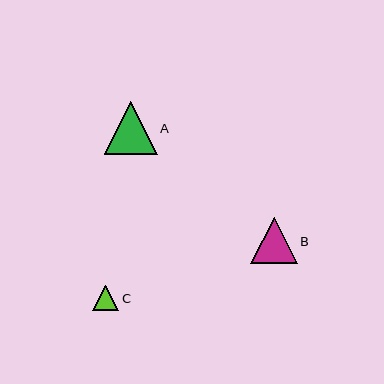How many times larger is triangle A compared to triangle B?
Triangle A is approximately 1.1 times the size of triangle B.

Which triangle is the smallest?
Triangle C is the smallest with a size of approximately 26 pixels.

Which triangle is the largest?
Triangle A is the largest with a size of approximately 53 pixels.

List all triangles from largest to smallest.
From largest to smallest: A, B, C.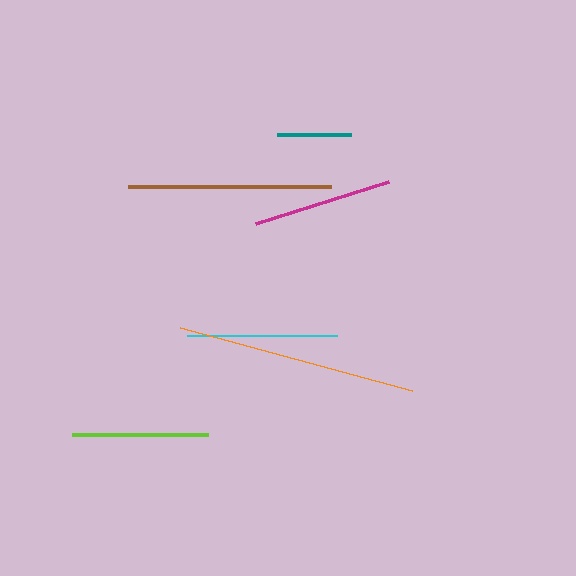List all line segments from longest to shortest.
From longest to shortest: orange, brown, cyan, magenta, lime, teal.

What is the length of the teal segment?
The teal segment is approximately 74 pixels long.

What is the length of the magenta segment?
The magenta segment is approximately 139 pixels long.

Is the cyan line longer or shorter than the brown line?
The brown line is longer than the cyan line.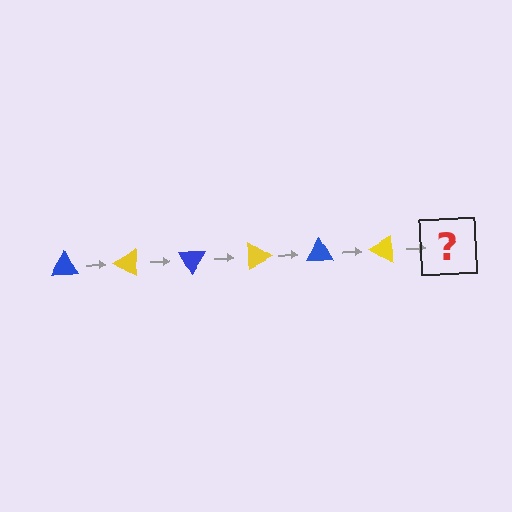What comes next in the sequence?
The next element should be a blue triangle, rotated 180 degrees from the start.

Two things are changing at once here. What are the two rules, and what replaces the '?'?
The two rules are that it rotates 30 degrees each step and the color cycles through blue and yellow. The '?' should be a blue triangle, rotated 180 degrees from the start.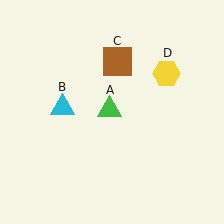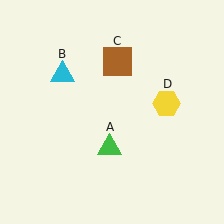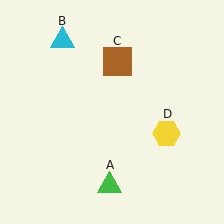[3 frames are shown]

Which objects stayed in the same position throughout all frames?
Brown square (object C) remained stationary.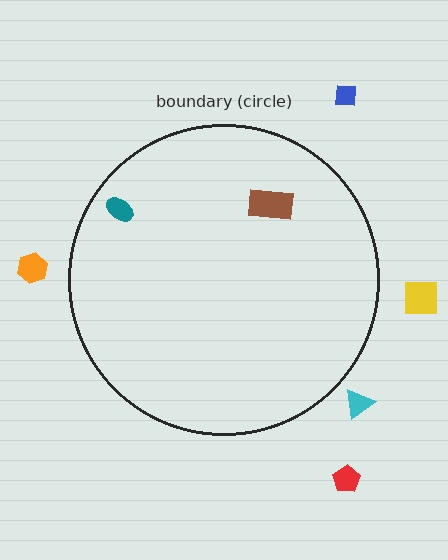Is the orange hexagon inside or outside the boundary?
Outside.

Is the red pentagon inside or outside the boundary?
Outside.